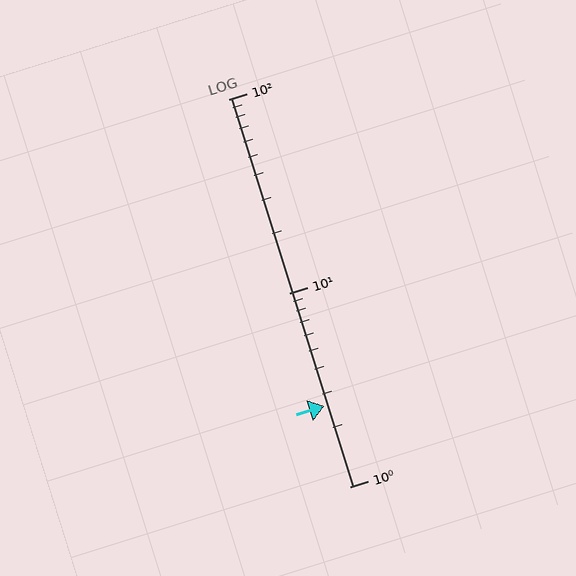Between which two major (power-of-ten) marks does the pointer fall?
The pointer is between 1 and 10.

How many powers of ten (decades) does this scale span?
The scale spans 2 decades, from 1 to 100.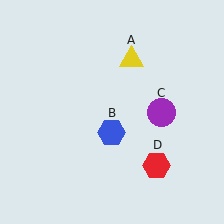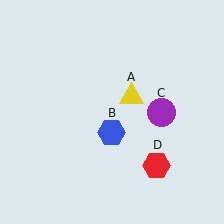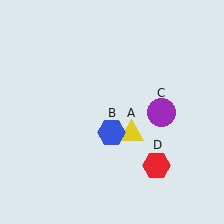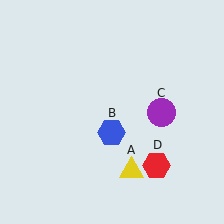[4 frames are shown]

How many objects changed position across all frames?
1 object changed position: yellow triangle (object A).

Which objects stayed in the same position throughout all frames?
Blue hexagon (object B) and purple circle (object C) and red hexagon (object D) remained stationary.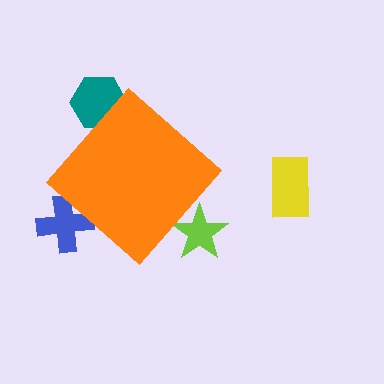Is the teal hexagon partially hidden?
Yes, the teal hexagon is partially hidden behind the orange diamond.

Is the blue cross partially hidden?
Yes, the blue cross is partially hidden behind the orange diamond.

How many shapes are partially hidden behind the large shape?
3 shapes are partially hidden.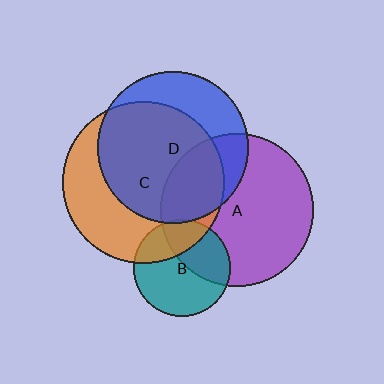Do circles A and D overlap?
Yes.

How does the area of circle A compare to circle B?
Approximately 2.5 times.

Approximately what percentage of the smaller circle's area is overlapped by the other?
Approximately 30%.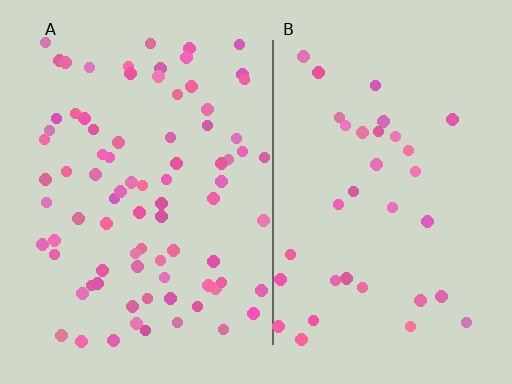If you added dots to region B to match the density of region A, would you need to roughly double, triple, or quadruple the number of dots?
Approximately double.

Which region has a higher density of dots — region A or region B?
A (the left).